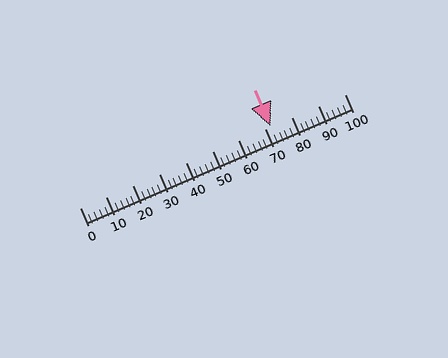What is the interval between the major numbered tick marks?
The major tick marks are spaced 10 units apart.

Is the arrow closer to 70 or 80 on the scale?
The arrow is closer to 70.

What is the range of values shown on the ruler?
The ruler shows values from 0 to 100.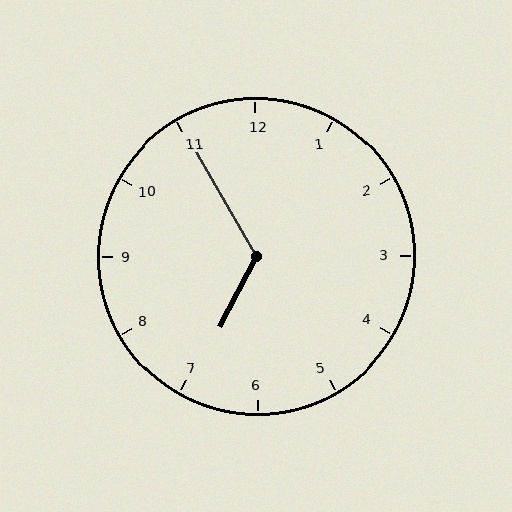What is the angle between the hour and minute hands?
Approximately 122 degrees.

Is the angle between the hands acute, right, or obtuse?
It is obtuse.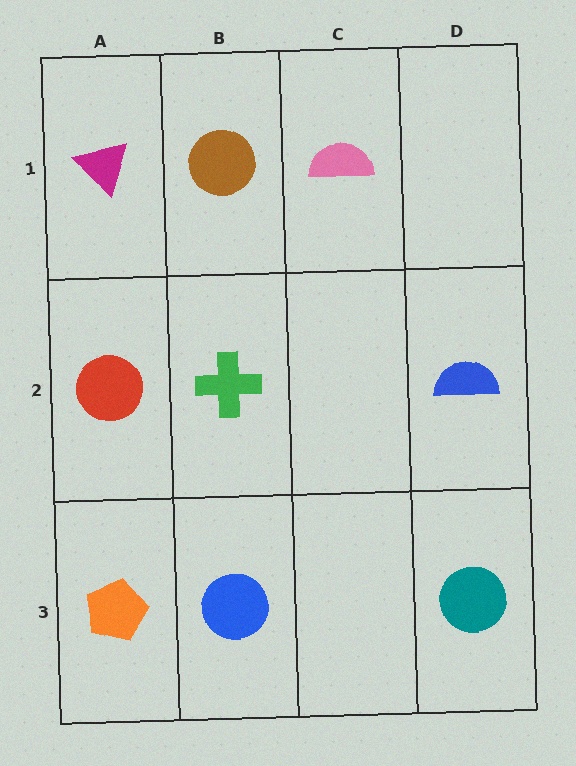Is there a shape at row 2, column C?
No, that cell is empty.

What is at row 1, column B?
A brown circle.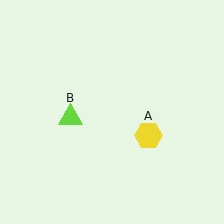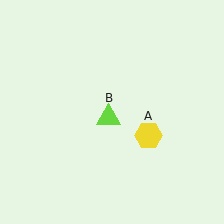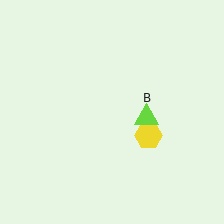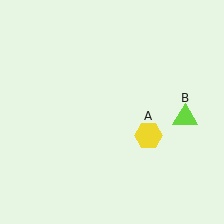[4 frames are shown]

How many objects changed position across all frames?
1 object changed position: lime triangle (object B).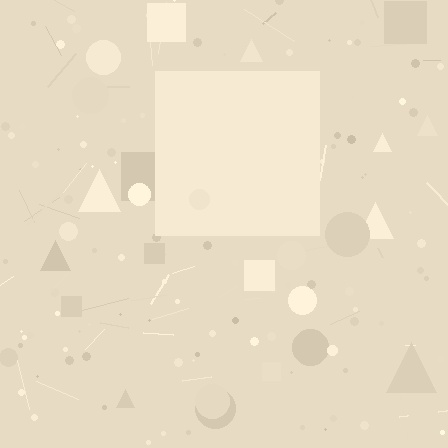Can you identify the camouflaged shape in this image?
The camouflaged shape is a square.